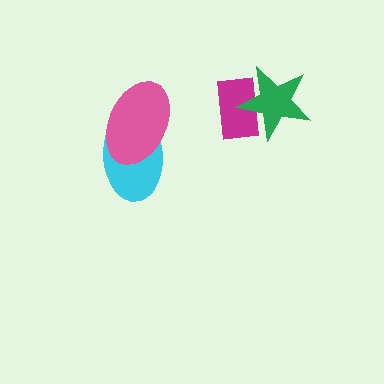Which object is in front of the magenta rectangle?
The green star is in front of the magenta rectangle.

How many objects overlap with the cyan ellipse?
1 object overlaps with the cyan ellipse.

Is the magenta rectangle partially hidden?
Yes, it is partially covered by another shape.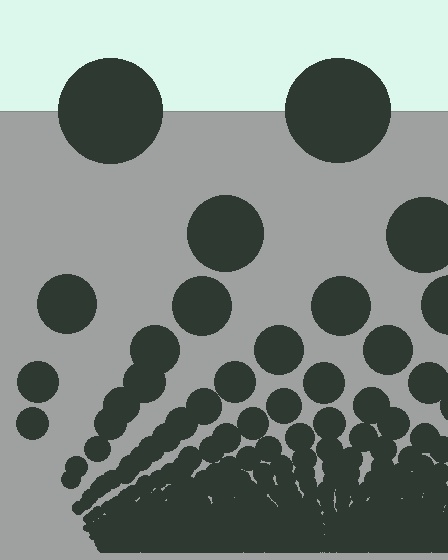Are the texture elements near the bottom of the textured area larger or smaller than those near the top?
Smaller. The gradient is inverted — elements near the bottom are smaller and denser.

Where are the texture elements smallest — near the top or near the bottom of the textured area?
Near the bottom.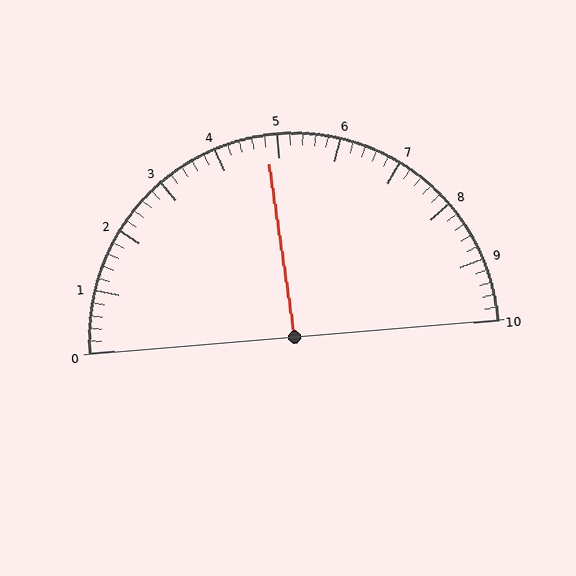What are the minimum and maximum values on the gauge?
The gauge ranges from 0 to 10.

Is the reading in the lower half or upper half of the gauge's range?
The reading is in the lower half of the range (0 to 10).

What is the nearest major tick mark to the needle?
The nearest major tick mark is 5.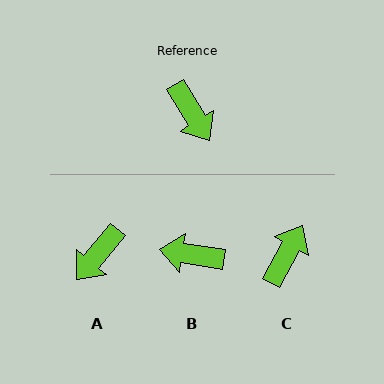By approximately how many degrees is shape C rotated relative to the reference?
Approximately 120 degrees counter-clockwise.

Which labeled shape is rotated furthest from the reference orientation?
B, about 131 degrees away.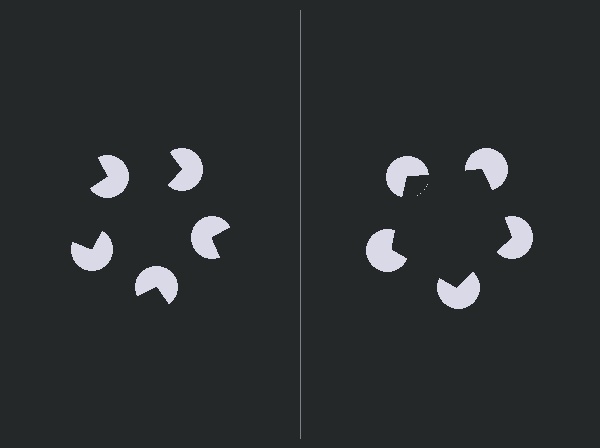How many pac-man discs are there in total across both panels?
10 — 5 on each side.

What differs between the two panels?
The pac-man discs are positioned identically on both sides; only the wedge orientations differ. On the right they align to a pentagon; on the left they are misaligned.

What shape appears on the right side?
An illusory pentagon.